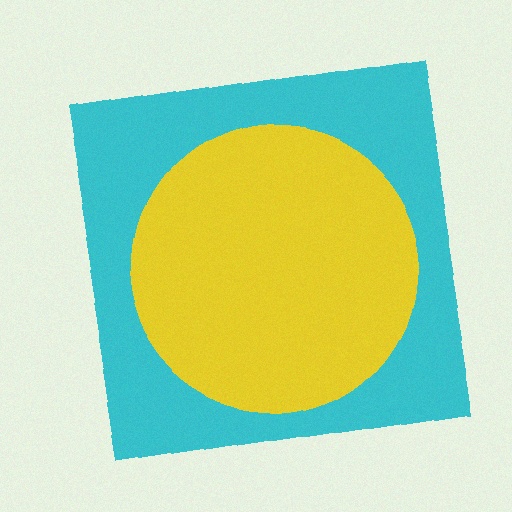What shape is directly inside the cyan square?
The yellow circle.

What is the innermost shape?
The yellow circle.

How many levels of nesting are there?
2.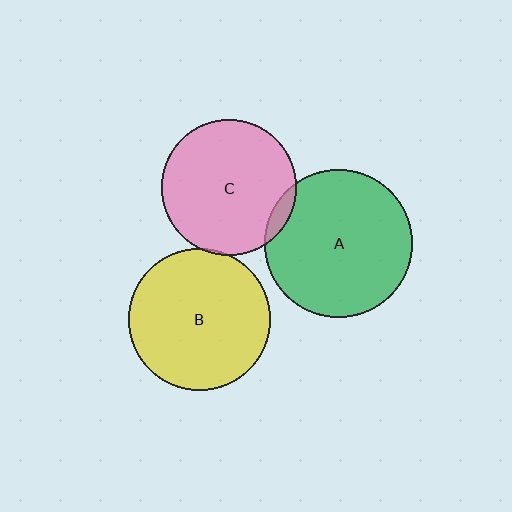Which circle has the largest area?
Circle A (green).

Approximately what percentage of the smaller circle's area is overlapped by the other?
Approximately 5%.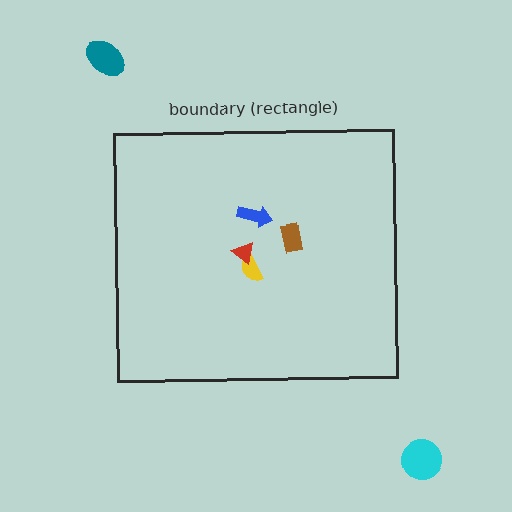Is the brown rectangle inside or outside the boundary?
Inside.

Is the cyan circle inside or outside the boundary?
Outside.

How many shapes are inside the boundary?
4 inside, 2 outside.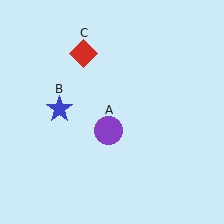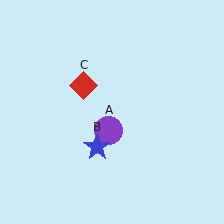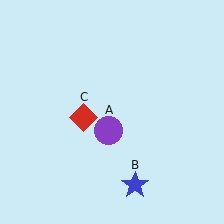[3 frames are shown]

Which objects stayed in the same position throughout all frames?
Purple circle (object A) remained stationary.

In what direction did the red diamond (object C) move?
The red diamond (object C) moved down.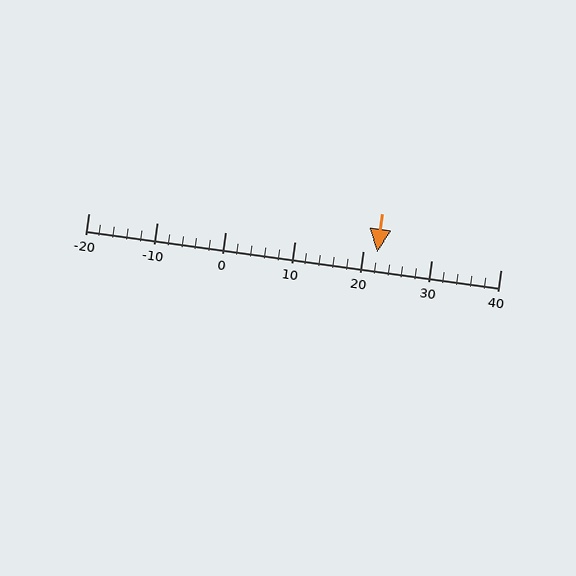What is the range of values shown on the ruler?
The ruler shows values from -20 to 40.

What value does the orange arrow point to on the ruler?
The orange arrow points to approximately 22.